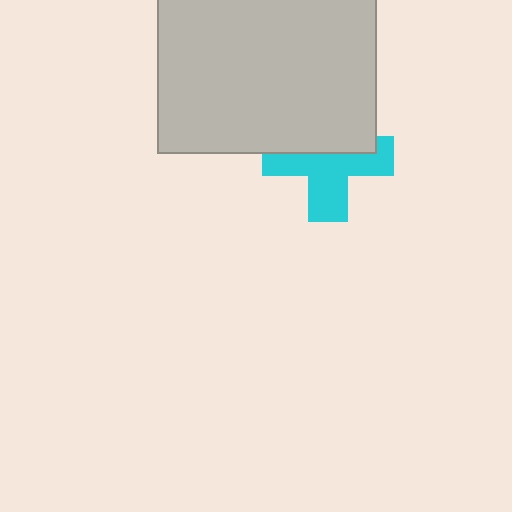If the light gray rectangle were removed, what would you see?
You would see the complete cyan cross.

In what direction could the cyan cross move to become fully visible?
The cyan cross could move down. That would shift it out from behind the light gray rectangle entirely.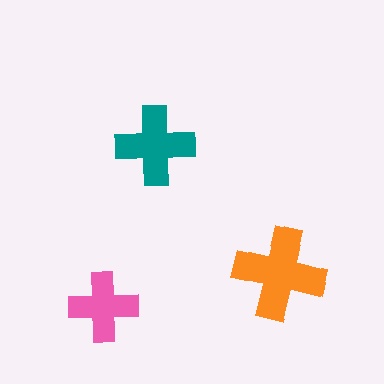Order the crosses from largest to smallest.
the orange one, the teal one, the pink one.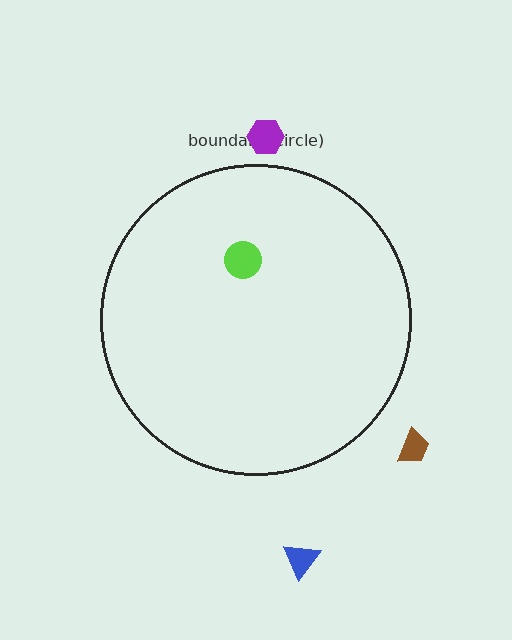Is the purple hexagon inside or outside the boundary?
Outside.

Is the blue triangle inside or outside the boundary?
Outside.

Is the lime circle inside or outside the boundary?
Inside.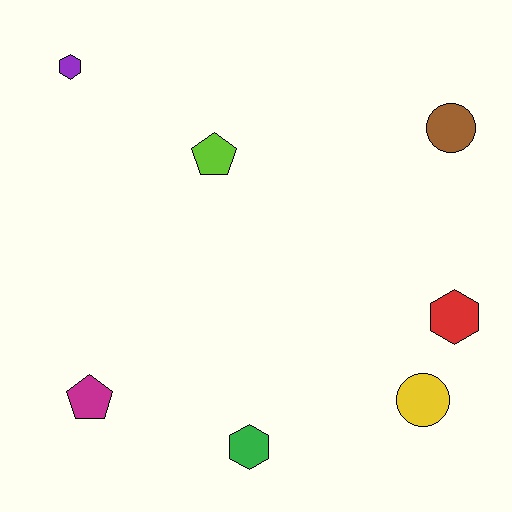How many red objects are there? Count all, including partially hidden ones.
There is 1 red object.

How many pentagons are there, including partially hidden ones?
There are 2 pentagons.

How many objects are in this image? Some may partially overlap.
There are 7 objects.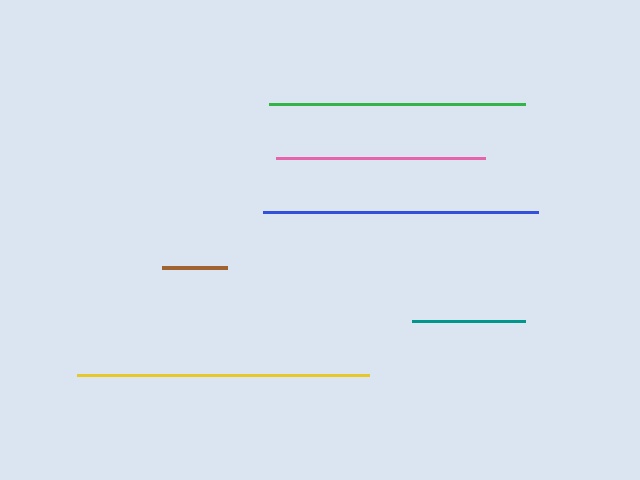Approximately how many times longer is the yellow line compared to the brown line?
The yellow line is approximately 4.5 times the length of the brown line.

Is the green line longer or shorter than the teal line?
The green line is longer than the teal line.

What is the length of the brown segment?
The brown segment is approximately 65 pixels long.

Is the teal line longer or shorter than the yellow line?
The yellow line is longer than the teal line.